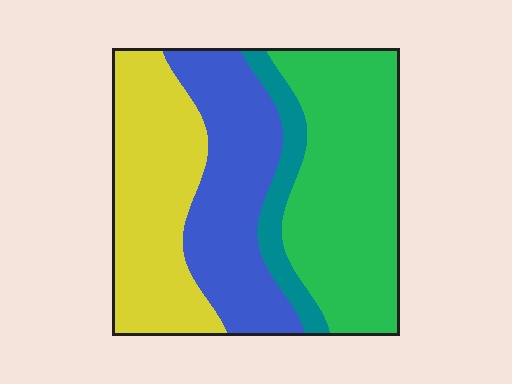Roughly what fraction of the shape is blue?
Blue takes up between a quarter and a half of the shape.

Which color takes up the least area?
Teal, at roughly 10%.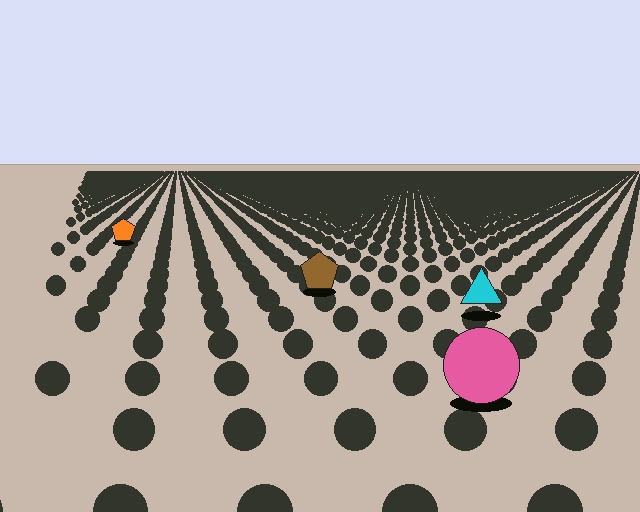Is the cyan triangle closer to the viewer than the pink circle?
No. The pink circle is closer — you can tell from the texture gradient: the ground texture is coarser near it.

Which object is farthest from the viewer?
The orange pentagon is farthest from the viewer. It appears smaller and the ground texture around it is denser.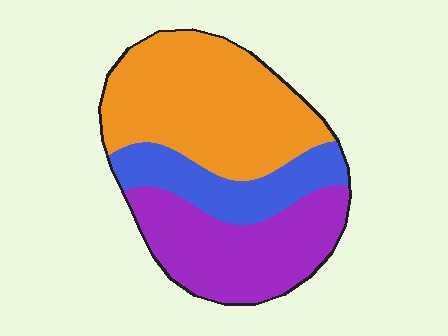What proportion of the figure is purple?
Purple covers about 35% of the figure.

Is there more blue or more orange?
Orange.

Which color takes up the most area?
Orange, at roughly 45%.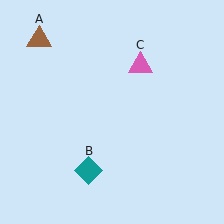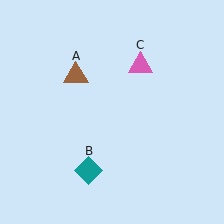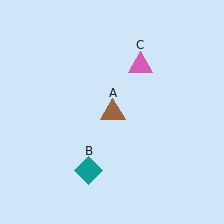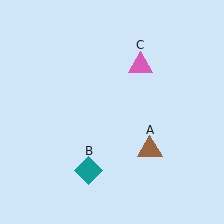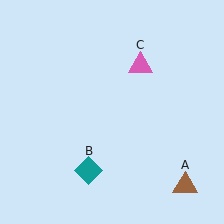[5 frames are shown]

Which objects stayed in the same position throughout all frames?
Teal diamond (object B) and pink triangle (object C) remained stationary.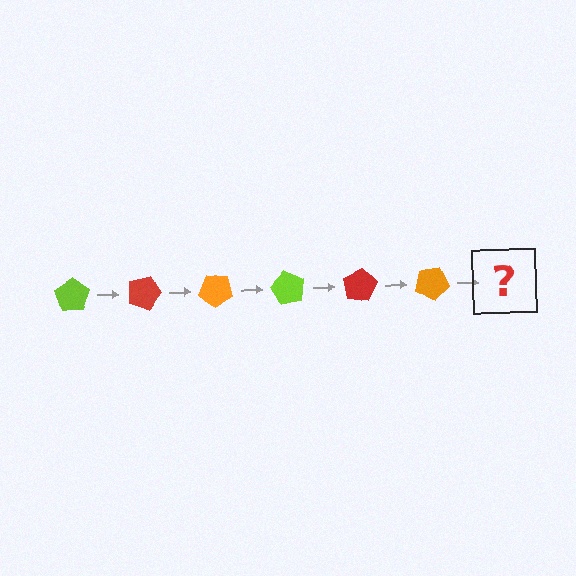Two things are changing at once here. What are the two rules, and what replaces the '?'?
The two rules are that it rotates 20 degrees each step and the color cycles through lime, red, and orange. The '?' should be a lime pentagon, rotated 120 degrees from the start.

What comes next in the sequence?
The next element should be a lime pentagon, rotated 120 degrees from the start.